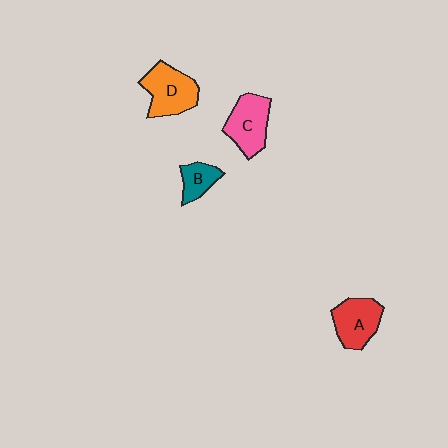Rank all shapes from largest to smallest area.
From largest to smallest: D (orange), C (pink), A (red), B (teal).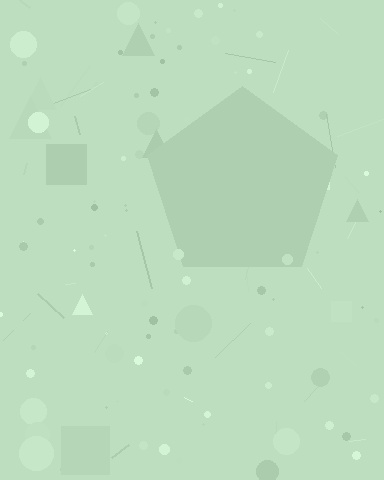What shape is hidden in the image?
A pentagon is hidden in the image.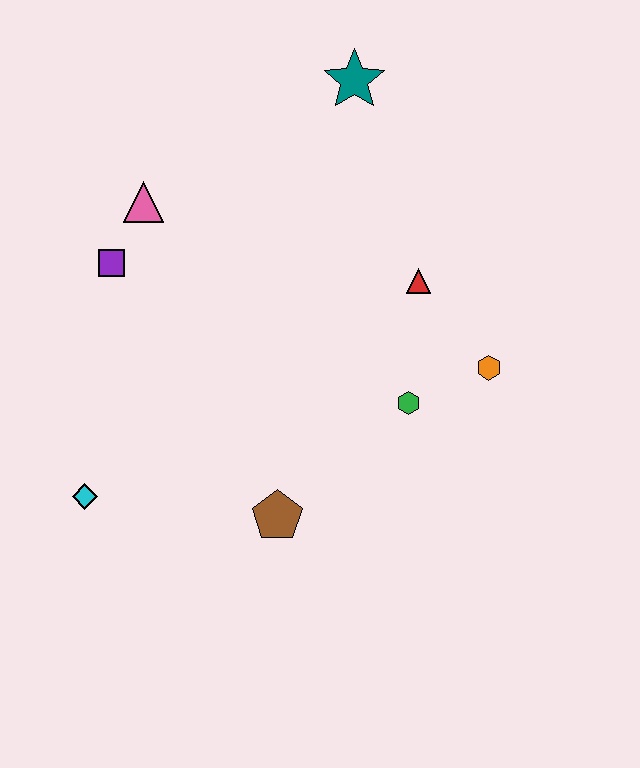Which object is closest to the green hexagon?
The orange hexagon is closest to the green hexagon.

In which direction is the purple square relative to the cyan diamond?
The purple square is above the cyan diamond.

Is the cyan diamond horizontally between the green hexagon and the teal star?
No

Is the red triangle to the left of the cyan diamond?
No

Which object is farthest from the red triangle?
The cyan diamond is farthest from the red triangle.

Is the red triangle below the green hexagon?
No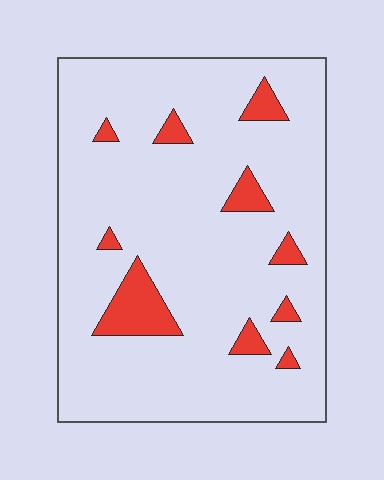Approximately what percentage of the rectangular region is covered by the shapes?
Approximately 10%.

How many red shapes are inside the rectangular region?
10.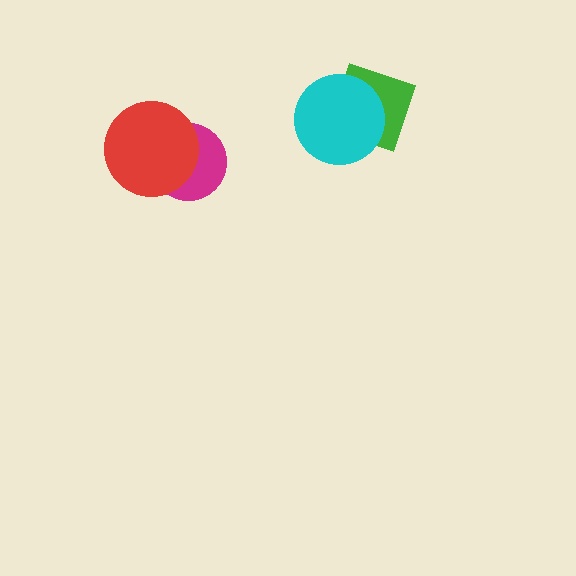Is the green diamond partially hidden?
Yes, it is partially covered by another shape.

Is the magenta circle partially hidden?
Yes, it is partially covered by another shape.